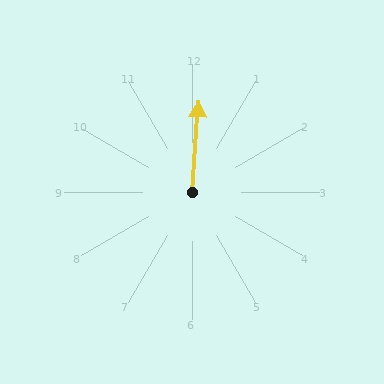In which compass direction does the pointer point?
North.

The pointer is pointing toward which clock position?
Roughly 12 o'clock.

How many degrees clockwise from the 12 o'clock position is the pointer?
Approximately 4 degrees.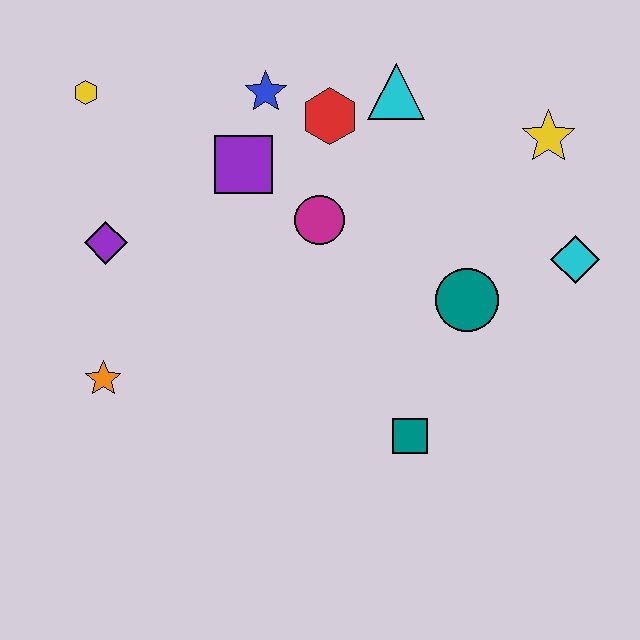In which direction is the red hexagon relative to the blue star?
The red hexagon is to the right of the blue star.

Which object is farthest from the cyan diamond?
The yellow hexagon is farthest from the cyan diamond.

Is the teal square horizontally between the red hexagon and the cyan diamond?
Yes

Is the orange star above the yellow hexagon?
No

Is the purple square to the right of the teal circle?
No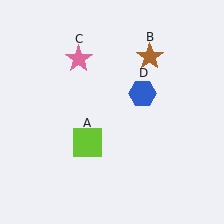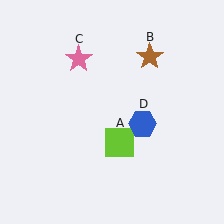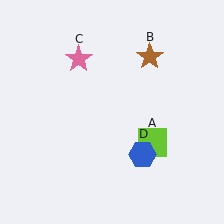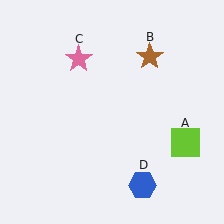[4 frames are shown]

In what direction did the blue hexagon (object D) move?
The blue hexagon (object D) moved down.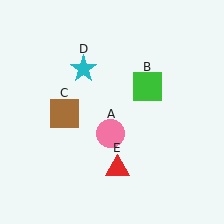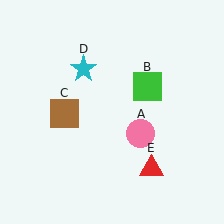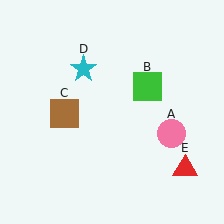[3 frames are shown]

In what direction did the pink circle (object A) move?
The pink circle (object A) moved right.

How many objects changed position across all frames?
2 objects changed position: pink circle (object A), red triangle (object E).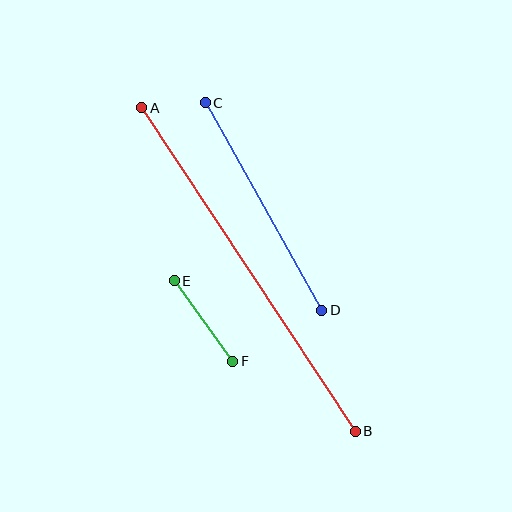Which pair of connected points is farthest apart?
Points A and B are farthest apart.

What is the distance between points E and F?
The distance is approximately 99 pixels.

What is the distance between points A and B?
The distance is approximately 388 pixels.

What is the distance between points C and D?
The distance is approximately 238 pixels.